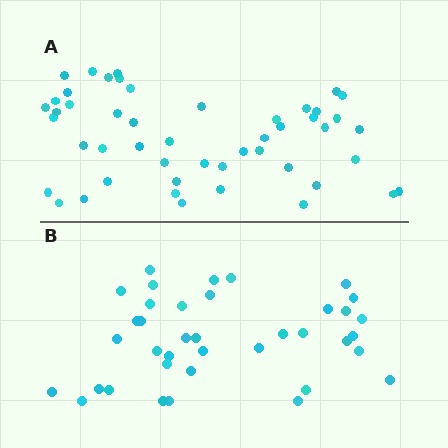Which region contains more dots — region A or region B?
Region A (the top region) has more dots.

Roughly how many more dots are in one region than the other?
Region A has roughly 12 or so more dots than region B.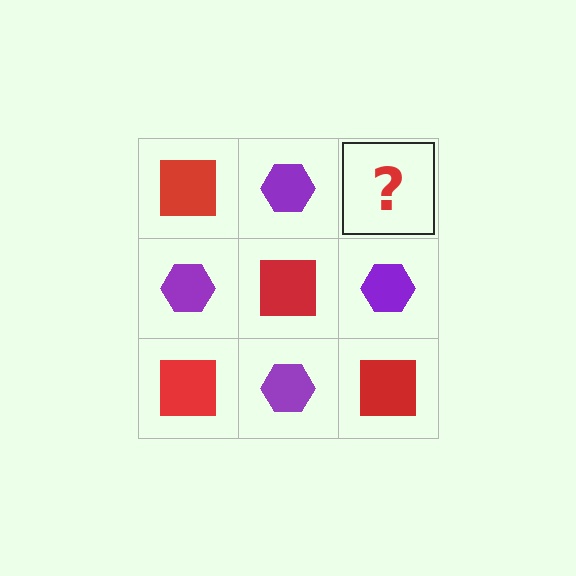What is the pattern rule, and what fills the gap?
The rule is that it alternates red square and purple hexagon in a checkerboard pattern. The gap should be filled with a red square.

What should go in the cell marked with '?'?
The missing cell should contain a red square.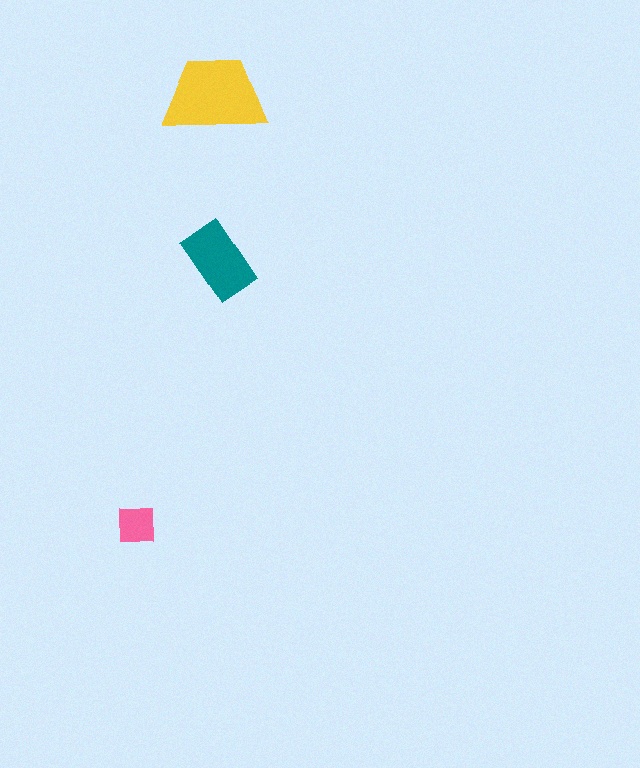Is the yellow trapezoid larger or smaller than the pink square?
Larger.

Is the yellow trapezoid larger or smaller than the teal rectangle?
Larger.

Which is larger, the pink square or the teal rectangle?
The teal rectangle.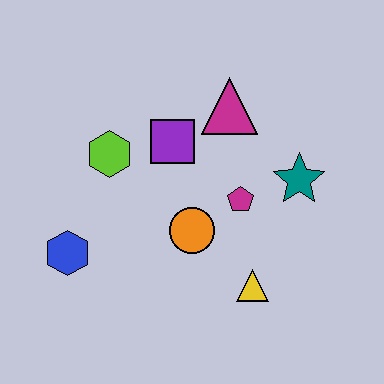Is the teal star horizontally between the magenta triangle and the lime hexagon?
No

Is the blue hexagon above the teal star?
No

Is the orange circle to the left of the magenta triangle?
Yes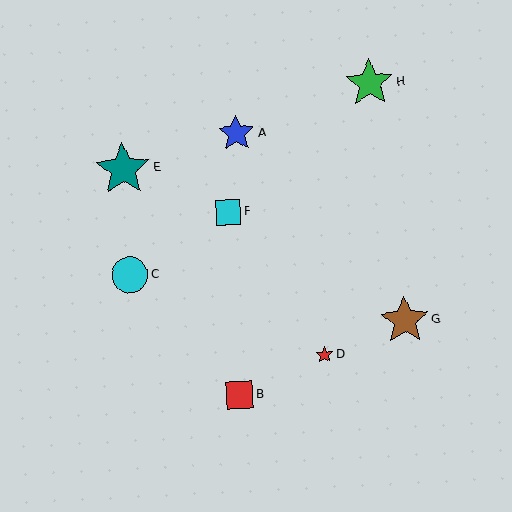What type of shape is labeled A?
Shape A is a blue star.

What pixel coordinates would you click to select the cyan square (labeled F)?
Click at (228, 213) to select the cyan square F.